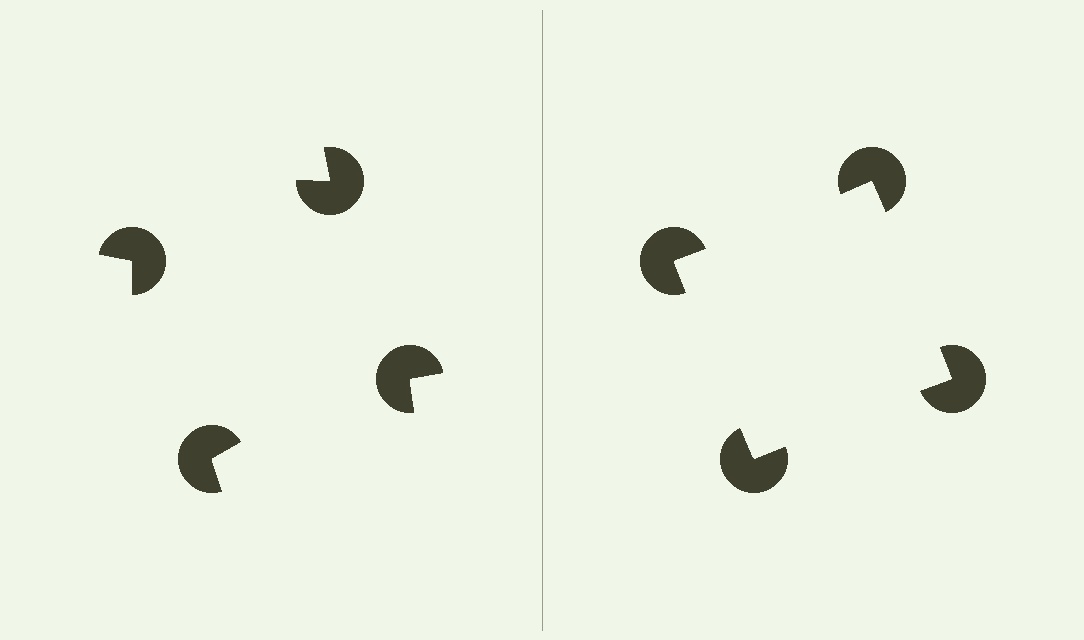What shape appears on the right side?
An illusory square.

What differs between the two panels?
The pac-man discs are positioned identically on both sides; only the wedge orientations differ. On the right they align to a square; on the left they are misaligned.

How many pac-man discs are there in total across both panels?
8 — 4 on each side.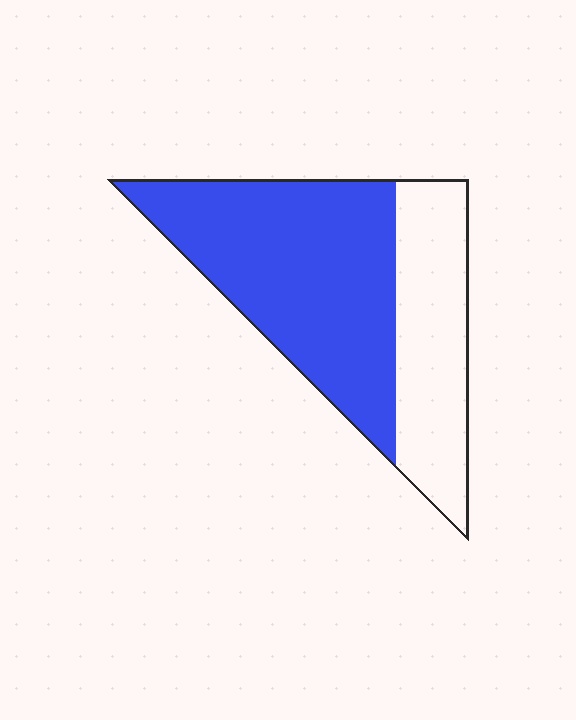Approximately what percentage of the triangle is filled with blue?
Approximately 65%.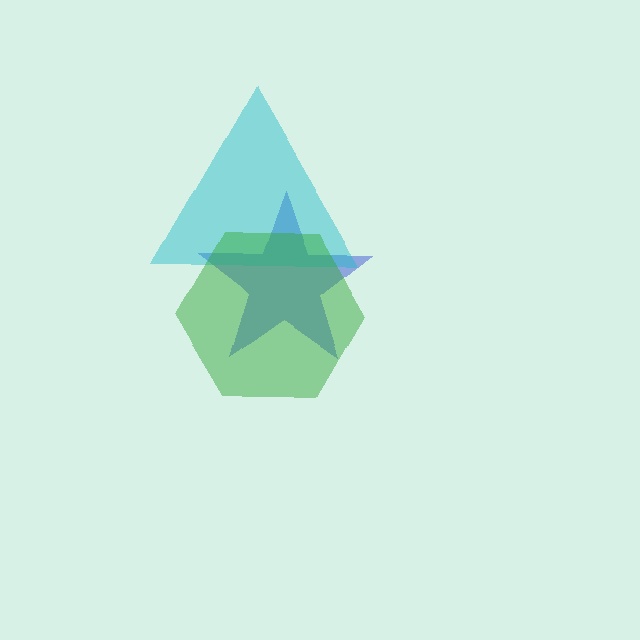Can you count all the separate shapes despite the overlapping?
Yes, there are 3 separate shapes.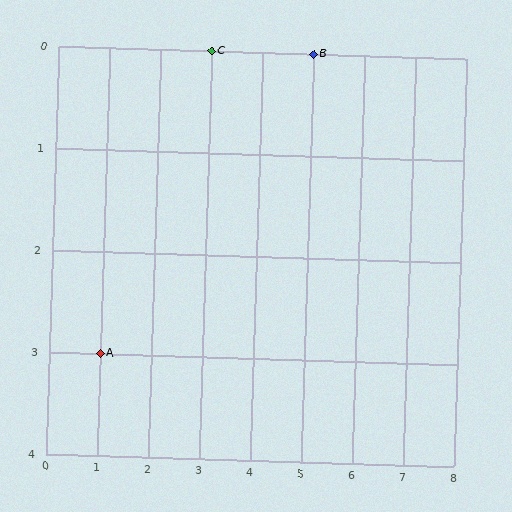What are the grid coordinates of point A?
Point A is at grid coordinates (1, 3).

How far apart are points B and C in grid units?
Points B and C are 2 columns apart.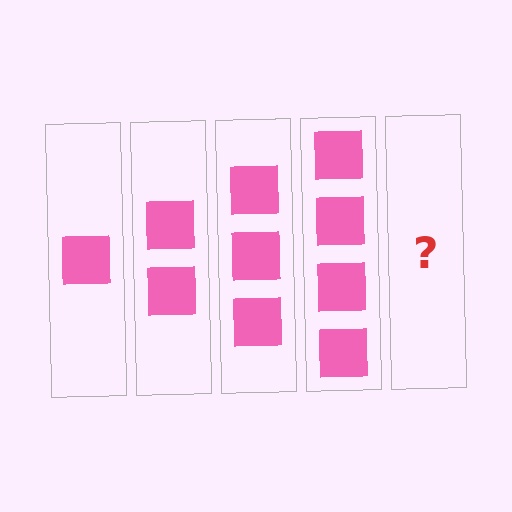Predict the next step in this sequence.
The next step is 5 squares.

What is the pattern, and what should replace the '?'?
The pattern is that each step adds one more square. The '?' should be 5 squares.